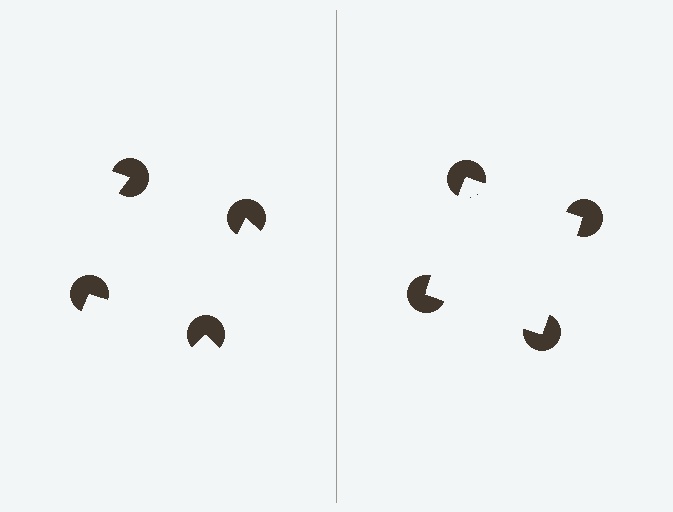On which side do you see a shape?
An illusory square appears on the right side. On the left side the wedge cuts are rotated, so no coherent shape forms.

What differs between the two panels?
The pac-man discs are positioned identically on both sides; only the wedge orientations differ. On the right they align to a square; on the left they are misaligned.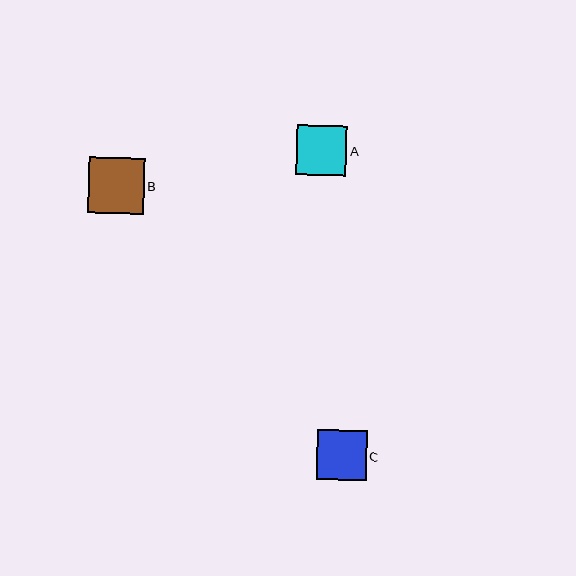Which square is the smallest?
Square C is the smallest with a size of approximately 50 pixels.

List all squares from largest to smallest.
From largest to smallest: B, A, C.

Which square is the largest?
Square B is the largest with a size of approximately 55 pixels.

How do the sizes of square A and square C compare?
Square A and square C are approximately the same size.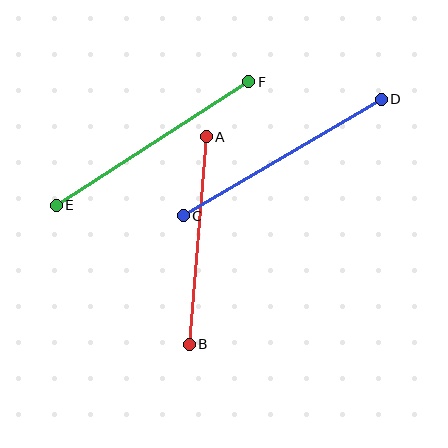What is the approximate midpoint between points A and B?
The midpoint is at approximately (198, 241) pixels.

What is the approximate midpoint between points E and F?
The midpoint is at approximately (153, 144) pixels.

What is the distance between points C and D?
The distance is approximately 230 pixels.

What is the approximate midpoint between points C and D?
The midpoint is at approximately (282, 157) pixels.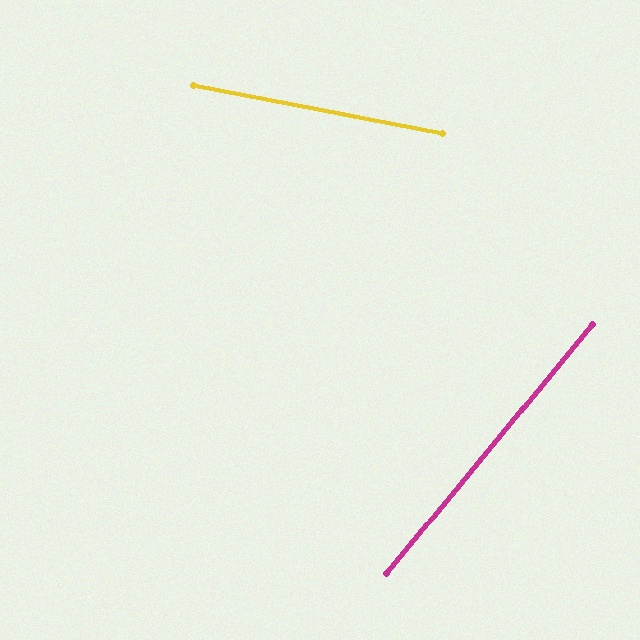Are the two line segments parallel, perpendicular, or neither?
Neither parallel nor perpendicular — they differ by about 61°.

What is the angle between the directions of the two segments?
Approximately 61 degrees.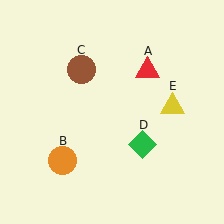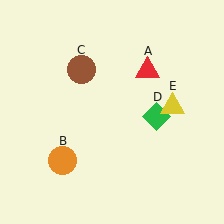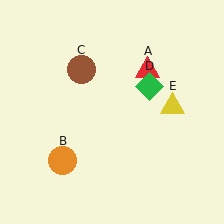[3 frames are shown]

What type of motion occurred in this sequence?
The green diamond (object D) rotated counterclockwise around the center of the scene.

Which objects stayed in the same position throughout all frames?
Red triangle (object A) and orange circle (object B) and brown circle (object C) and yellow triangle (object E) remained stationary.